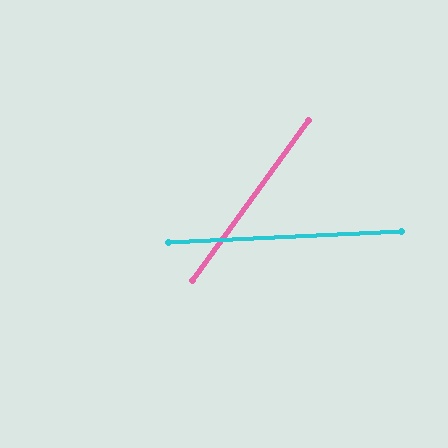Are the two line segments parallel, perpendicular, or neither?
Neither parallel nor perpendicular — they differ by about 51°.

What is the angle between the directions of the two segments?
Approximately 51 degrees.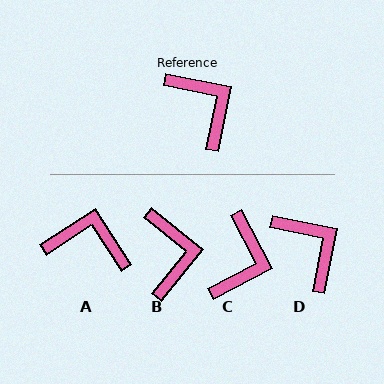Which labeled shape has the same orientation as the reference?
D.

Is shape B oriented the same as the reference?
No, it is off by about 27 degrees.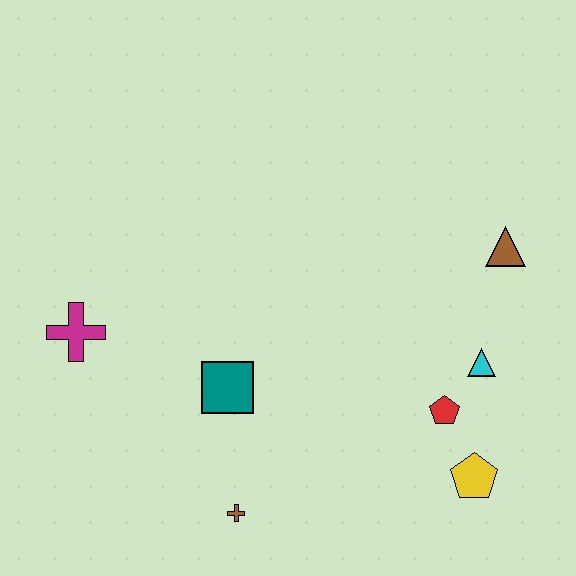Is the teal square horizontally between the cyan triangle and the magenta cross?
Yes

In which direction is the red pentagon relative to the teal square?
The red pentagon is to the right of the teal square.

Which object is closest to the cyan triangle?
The red pentagon is closest to the cyan triangle.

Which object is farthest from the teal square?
The brown triangle is farthest from the teal square.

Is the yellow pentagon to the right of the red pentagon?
Yes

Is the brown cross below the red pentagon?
Yes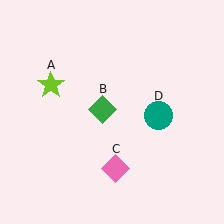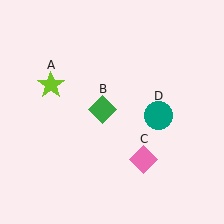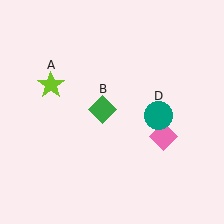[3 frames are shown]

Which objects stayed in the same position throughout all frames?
Lime star (object A) and green diamond (object B) and teal circle (object D) remained stationary.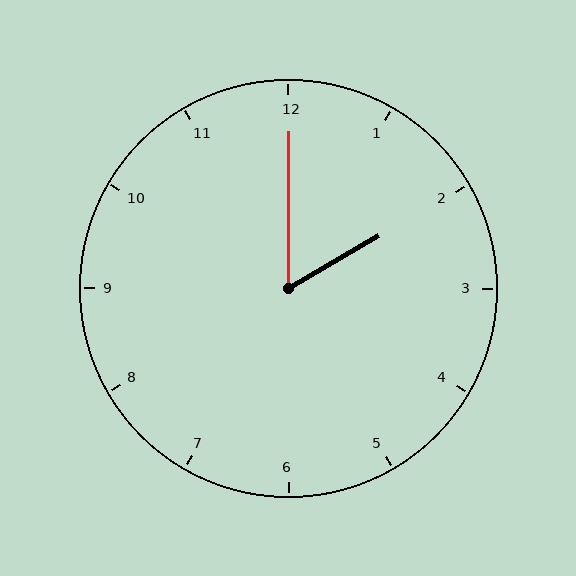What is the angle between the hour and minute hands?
Approximately 60 degrees.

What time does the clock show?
2:00.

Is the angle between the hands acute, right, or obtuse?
It is acute.